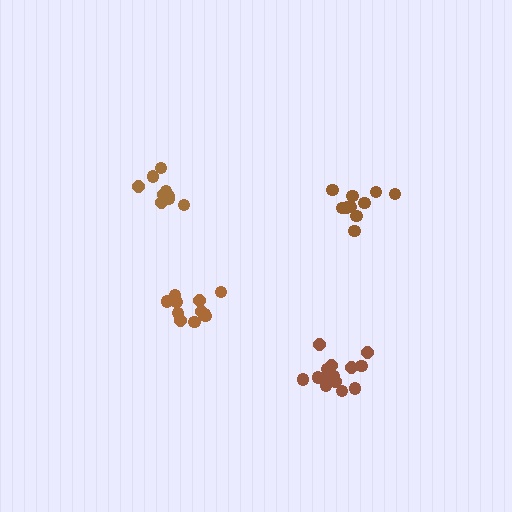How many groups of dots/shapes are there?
There are 4 groups.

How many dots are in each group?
Group 1: 10 dots, Group 2: 14 dots, Group 3: 11 dots, Group 4: 10 dots (45 total).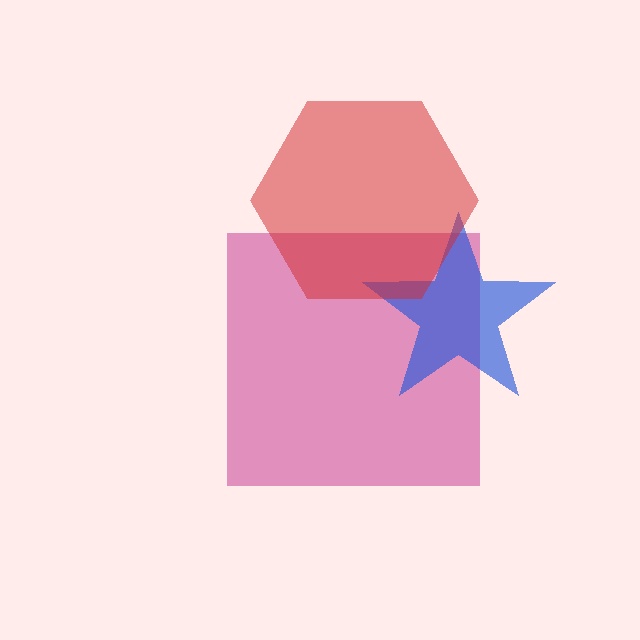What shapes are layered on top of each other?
The layered shapes are: a magenta square, a blue star, a red hexagon.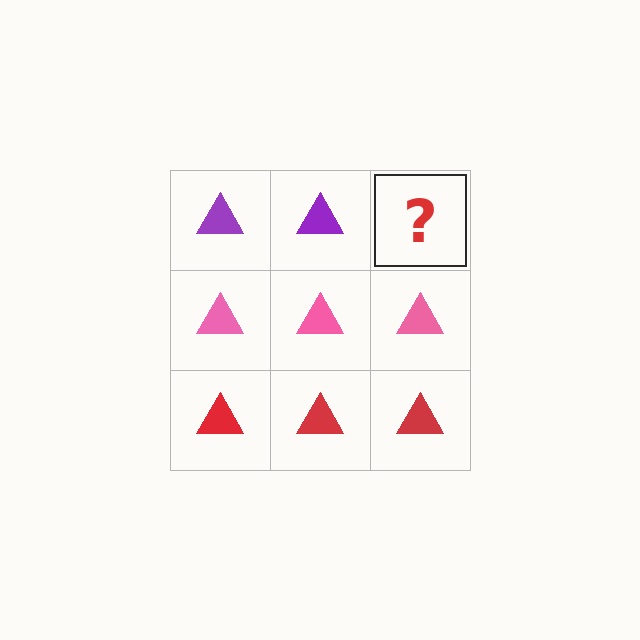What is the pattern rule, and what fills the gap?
The rule is that each row has a consistent color. The gap should be filled with a purple triangle.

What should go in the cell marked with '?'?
The missing cell should contain a purple triangle.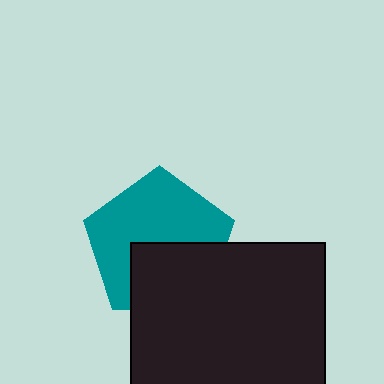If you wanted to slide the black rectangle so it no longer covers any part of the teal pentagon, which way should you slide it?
Slide it down — that is the most direct way to separate the two shapes.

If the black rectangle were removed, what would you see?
You would see the complete teal pentagon.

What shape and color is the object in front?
The object in front is a black rectangle.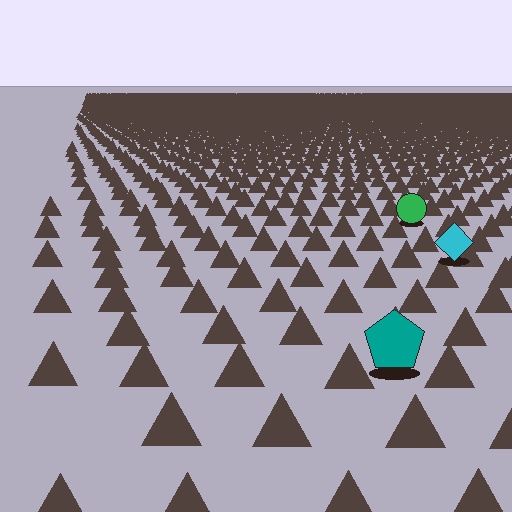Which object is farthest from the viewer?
The green circle is farthest from the viewer. It appears smaller and the ground texture around it is denser.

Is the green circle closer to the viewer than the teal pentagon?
No. The teal pentagon is closer — you can tell from the texture gradient: the ground texture is coarser near it.